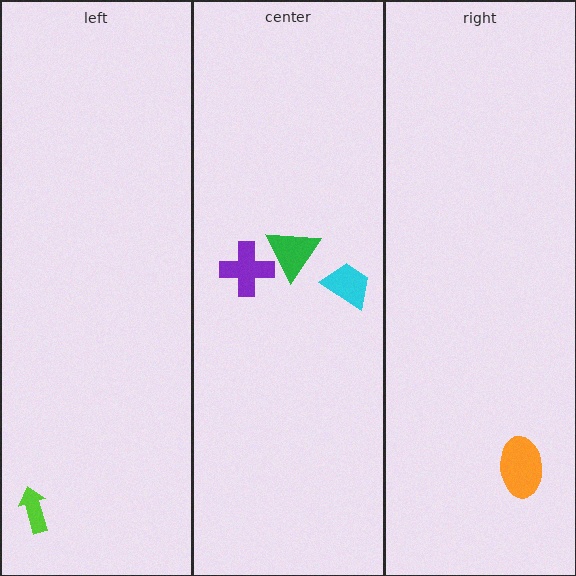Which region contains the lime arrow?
The left region.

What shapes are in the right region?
The orange ellipse.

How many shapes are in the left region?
1.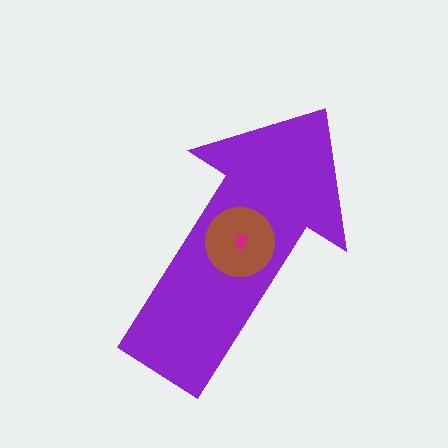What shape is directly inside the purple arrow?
The brown circle.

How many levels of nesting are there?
3.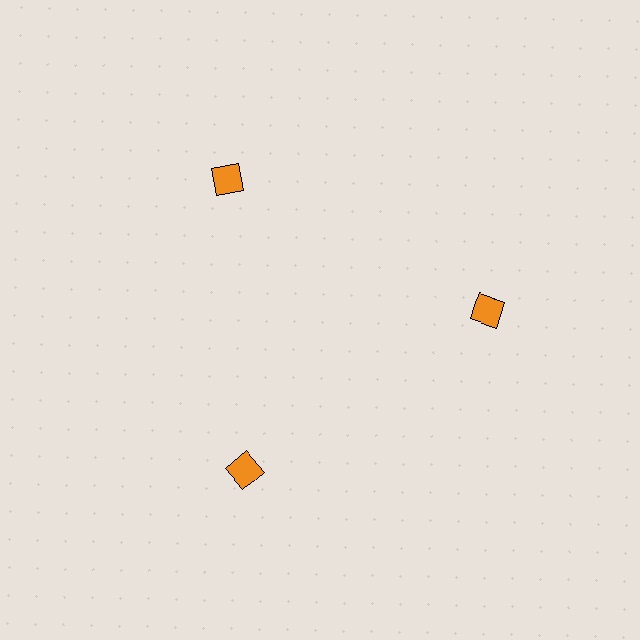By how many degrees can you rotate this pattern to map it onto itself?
The pattern maps onto itself every 120 degrees of rotation.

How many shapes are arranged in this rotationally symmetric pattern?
There are 3 shapes, arranged in 3 groups of 1.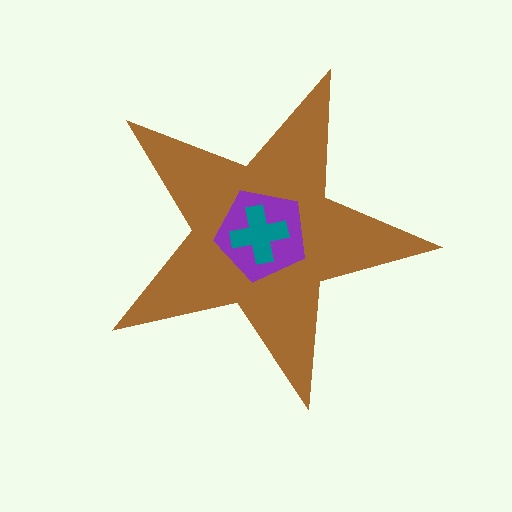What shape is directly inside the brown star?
The purple pentagon.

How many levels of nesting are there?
3.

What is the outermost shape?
The brown star.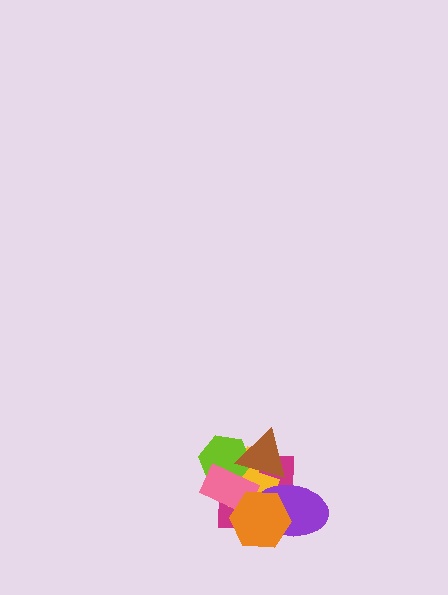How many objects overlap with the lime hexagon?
4 objects overlap with the lime hexagon.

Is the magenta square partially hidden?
Yes, it is partially covered by another shape.